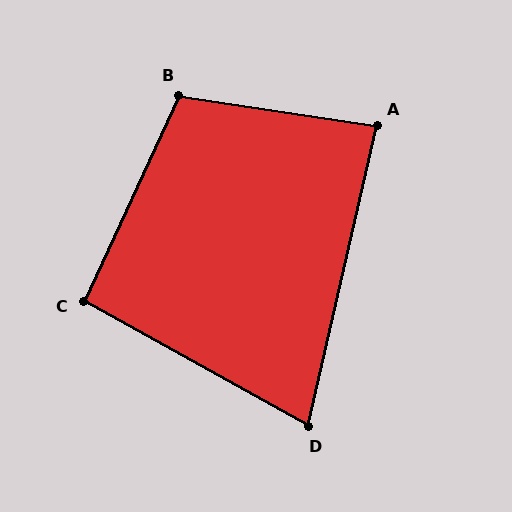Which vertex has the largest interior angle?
B, at approximately 106 degrees.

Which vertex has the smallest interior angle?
D, at approximately 74 degrees.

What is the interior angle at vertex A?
Approximately 86 degrees (approximately right).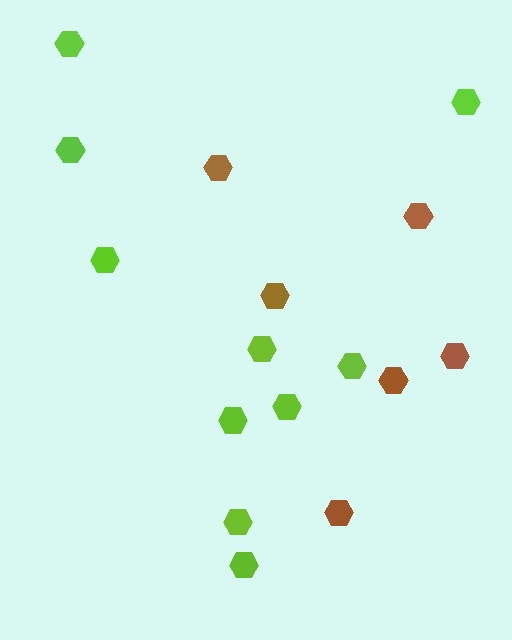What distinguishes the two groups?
There are 2 groups: one group of lime hexagons (10) and one group of brown hexagons (6).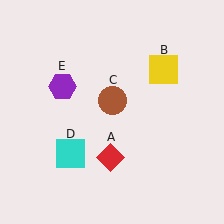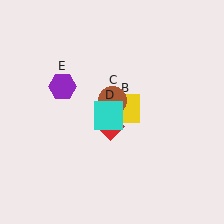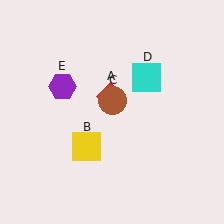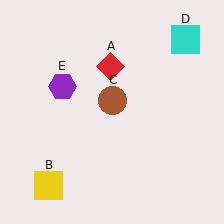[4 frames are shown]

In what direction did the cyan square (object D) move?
The cyan square (object D) moved up and to the right.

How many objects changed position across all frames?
3 objects changed position: red diamond (object A), yellow square (object B), cyan square (object D).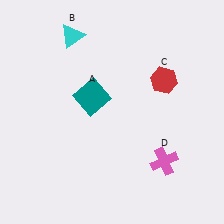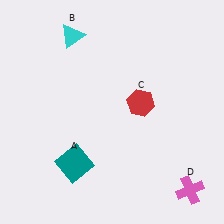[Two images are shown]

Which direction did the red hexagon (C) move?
The red hexagon (C) moved left.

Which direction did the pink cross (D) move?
The pink cross (D) moved down.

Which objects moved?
The objects that moved are: the teal square (A), the red hexagon (C), the pink cross (D).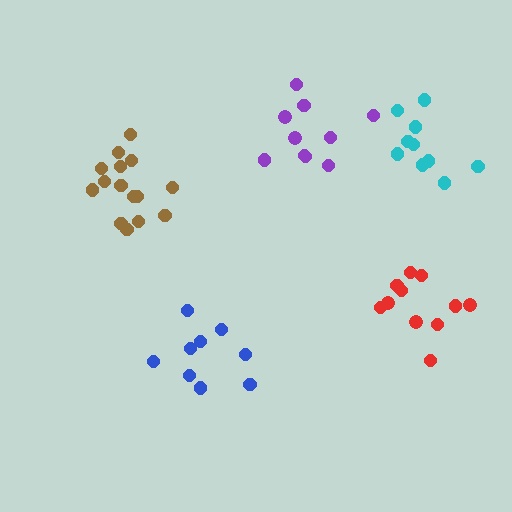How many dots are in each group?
Group 1: 9 dots, Group 2: 15 dots, Group 3: 10 dots, Group 4: 10 dots, Group 5: 11 dots (55 total).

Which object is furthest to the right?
The red cluster is rightmost.